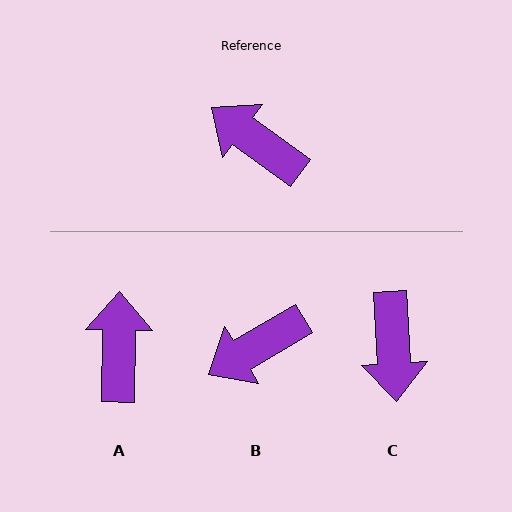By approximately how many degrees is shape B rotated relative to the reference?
Approximately 67 degrees counter-clockwise.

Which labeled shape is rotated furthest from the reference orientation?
C, about 130 degrees away.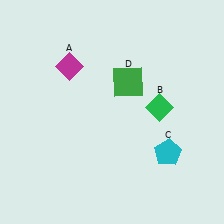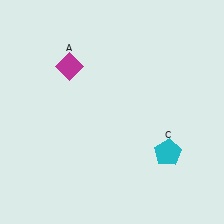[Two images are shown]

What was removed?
The green diamond (B), the green square (D) were removed in Image 2.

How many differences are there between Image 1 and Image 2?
There are 2 differences between the two images.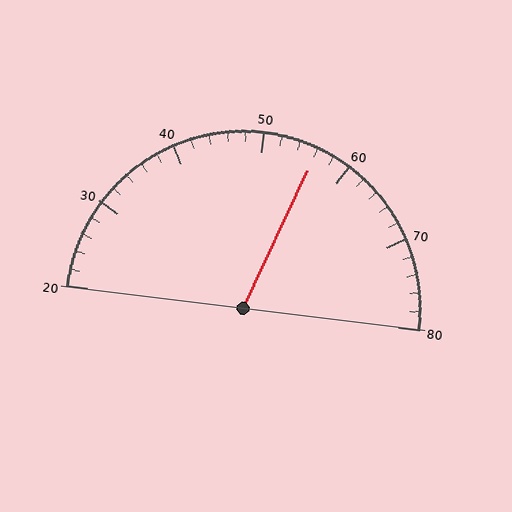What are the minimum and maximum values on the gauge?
The gauge ranges from 20 to 80.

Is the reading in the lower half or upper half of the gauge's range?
The reading is in the upper half of the range (20 to 80).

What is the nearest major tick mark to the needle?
The nearest major tick mark is 60.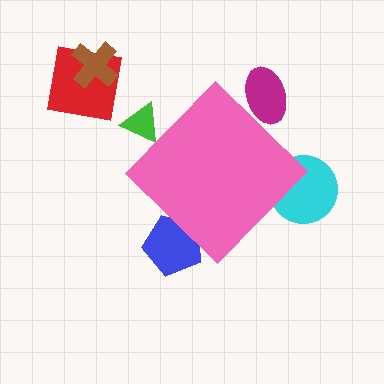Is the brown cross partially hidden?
No, the brown cross is fully visible.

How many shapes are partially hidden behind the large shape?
4 shapes are partially hidden.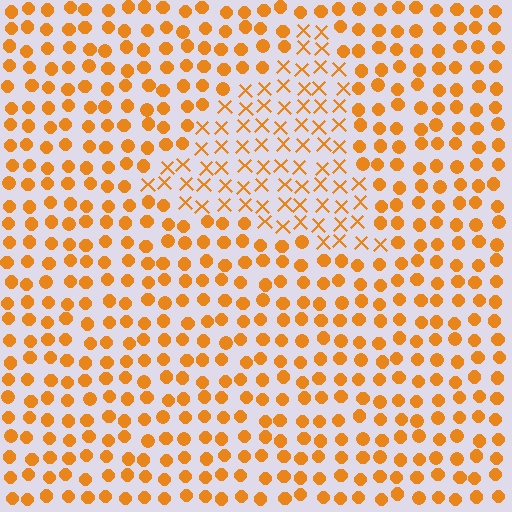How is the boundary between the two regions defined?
The boundary is defined by a change in element shape: X marks inside vs. circles outside. All elements share the same color and spacing.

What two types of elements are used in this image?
The image uses X marks inside the triangle region and circles outside it.